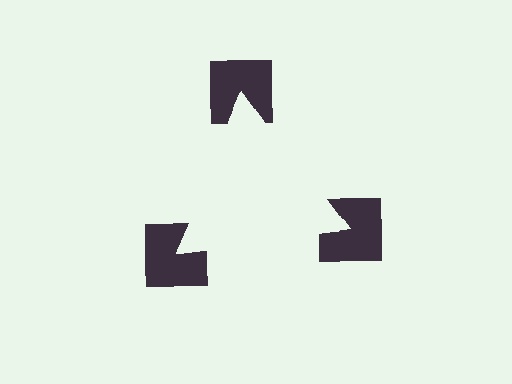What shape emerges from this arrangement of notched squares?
An illusory triangle — its edges are inferred from the aligned wedge cuts in the notched squares, not physically drawn.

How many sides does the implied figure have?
3 sides.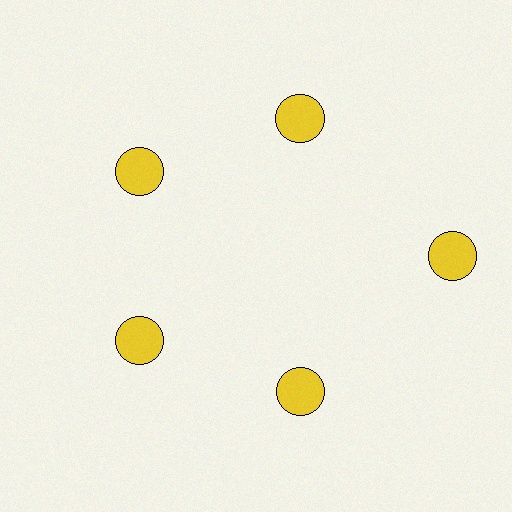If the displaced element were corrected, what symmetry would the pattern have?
It would have 5-fold rotational symmetry — the pattern would map onto itself every 72 degrees.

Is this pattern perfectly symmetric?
No. The 5 yellow circles are arranged in a ring, but one element near the 3 o'clock position is pushed outward from the center, breaking the 5-fold rotational symmetry.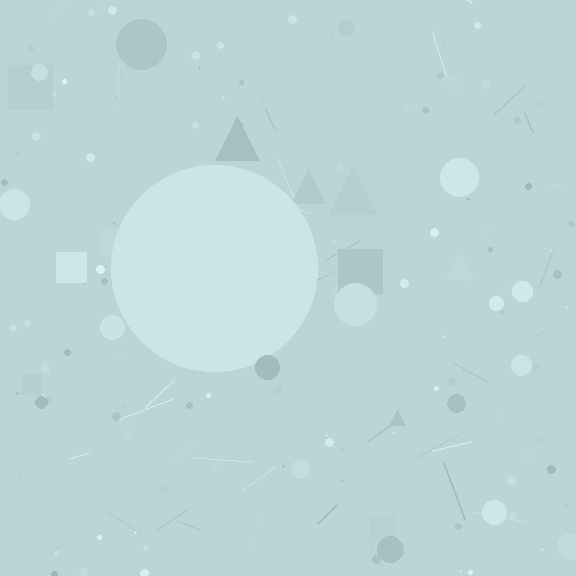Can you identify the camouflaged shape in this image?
The camouflaged shape is a circle.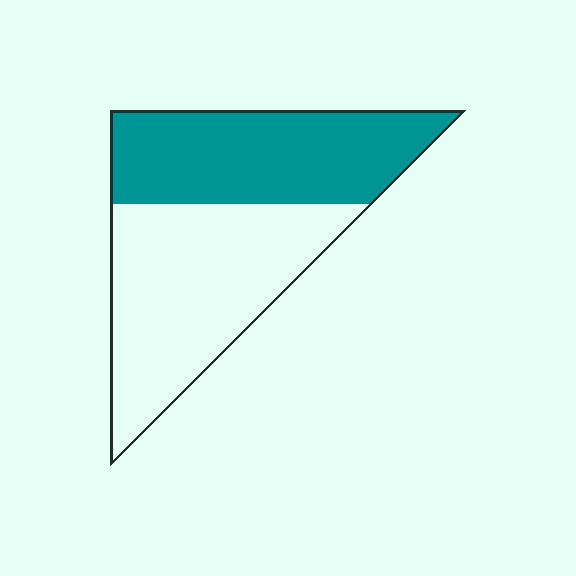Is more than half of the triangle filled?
No.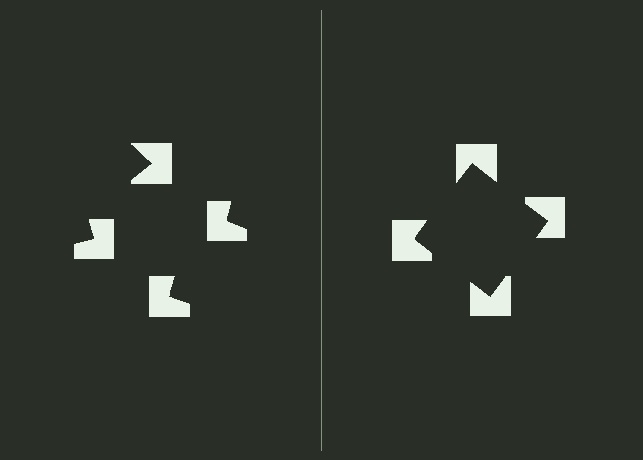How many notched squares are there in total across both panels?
8 — 4 on each side.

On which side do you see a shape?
An illusory square appears on the right side. On the left side the wedge cuts are rotated, so no coherent shape forms.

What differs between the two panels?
The notched squares are positioned identically on both sides; only the wedge orientations differ. On the right they align to a square; on the left they are misaligned.